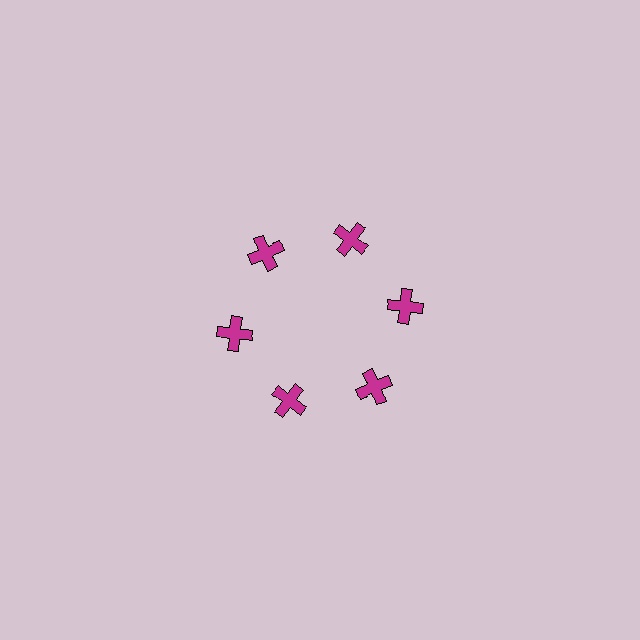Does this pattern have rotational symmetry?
Yes, this pattern has 6-fold rotational symmetry. It looks the same after rotating 60 degrees around the center.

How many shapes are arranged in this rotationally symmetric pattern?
There are 6 shapes, arranged in 6 groups of 1.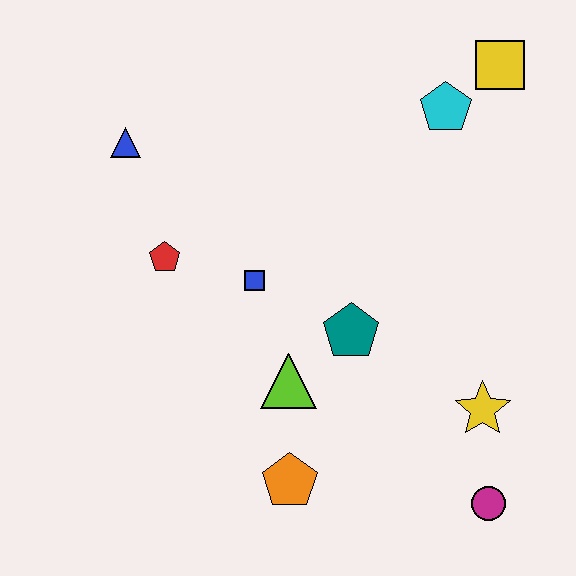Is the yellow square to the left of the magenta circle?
No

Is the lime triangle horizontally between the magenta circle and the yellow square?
No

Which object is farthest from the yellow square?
The orange pentagon is farthest from the yellow square.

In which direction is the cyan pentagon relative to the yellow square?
The cyan pentagon is to the left of the yellow square.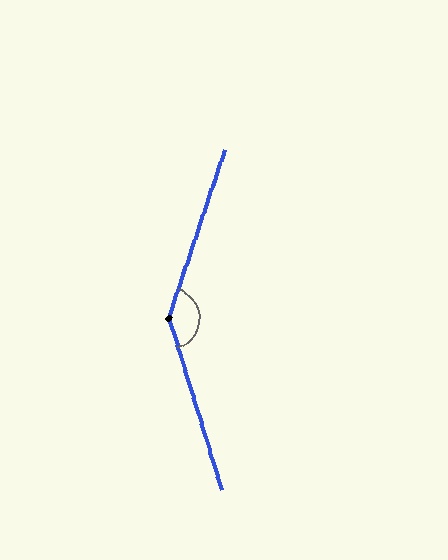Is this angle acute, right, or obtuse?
It is obtuse.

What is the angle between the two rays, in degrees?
Approximately 144 degrees.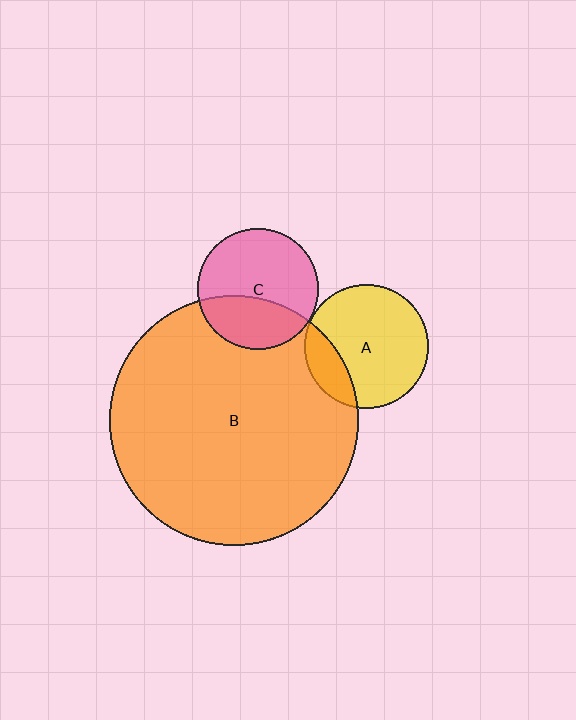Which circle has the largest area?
Circle B (orange).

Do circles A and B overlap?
Yes.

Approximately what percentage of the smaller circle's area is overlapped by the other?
Approximately 20%.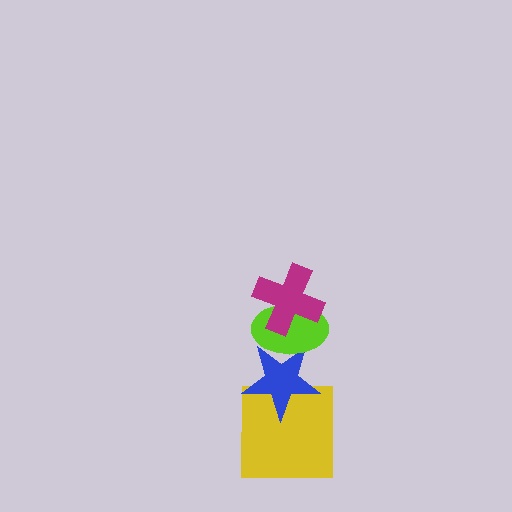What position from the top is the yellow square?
The yellow square is 4th from the top.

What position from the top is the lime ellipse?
The lime ellipse is 2nd from the top.